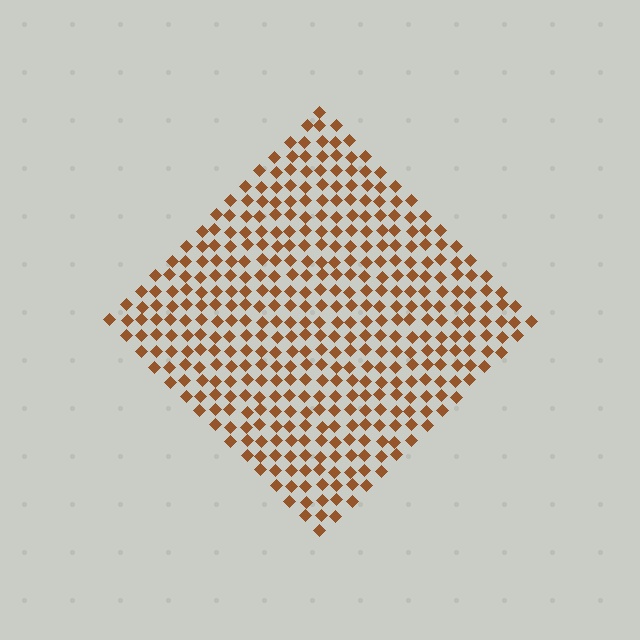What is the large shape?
The large shape is a diamond.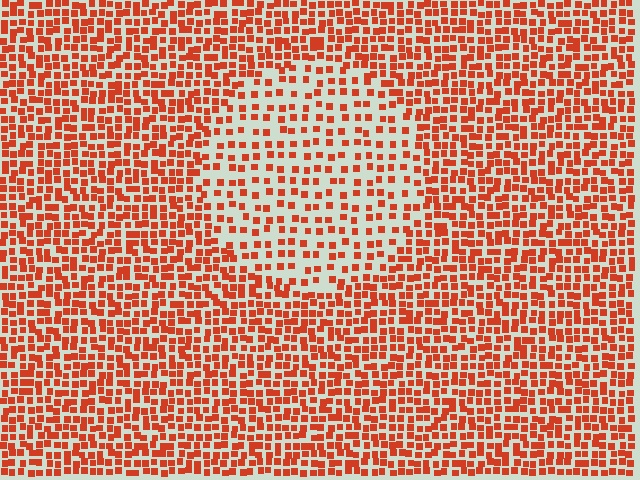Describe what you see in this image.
The image contains small red elements arranged at two different densities. A circle-shaped region is visible where the elements are less densely packed than the surrounding area.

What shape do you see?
I see a circle.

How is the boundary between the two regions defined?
The boundary is defined by a change in element density (approximately 2.0x ratio). All elements are the same color, size, and shape.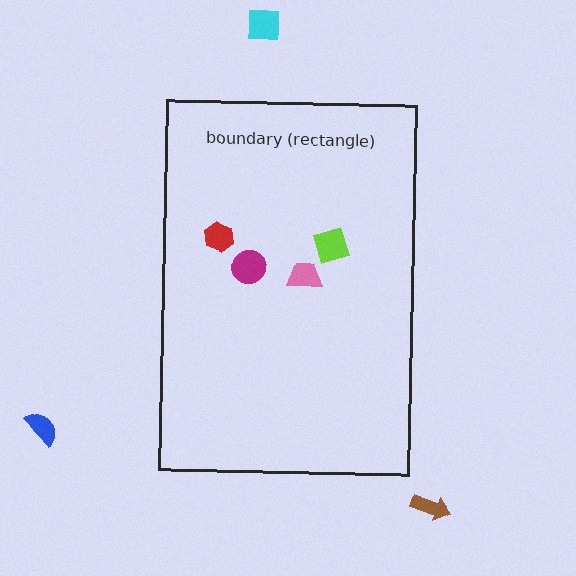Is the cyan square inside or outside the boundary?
Outside.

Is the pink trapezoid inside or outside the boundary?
Inside.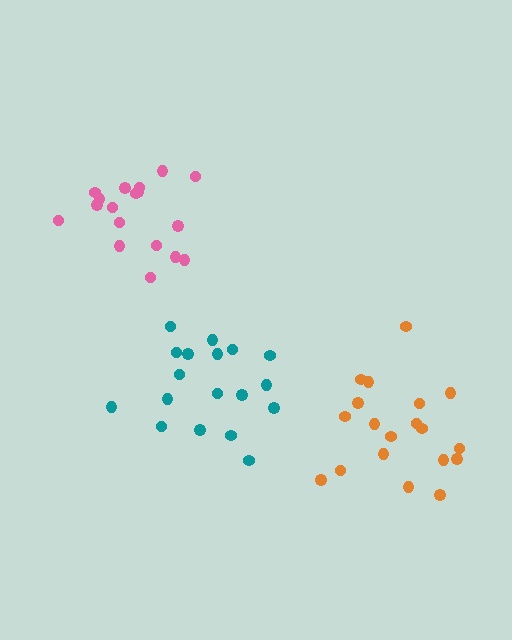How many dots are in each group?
Group 1: 18 dots, Group 2: 19 dots, Group 3: 18 dots (55 total).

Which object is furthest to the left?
The pink cluster is leftmost.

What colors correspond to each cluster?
The clusters are colored: pink, orange, teal.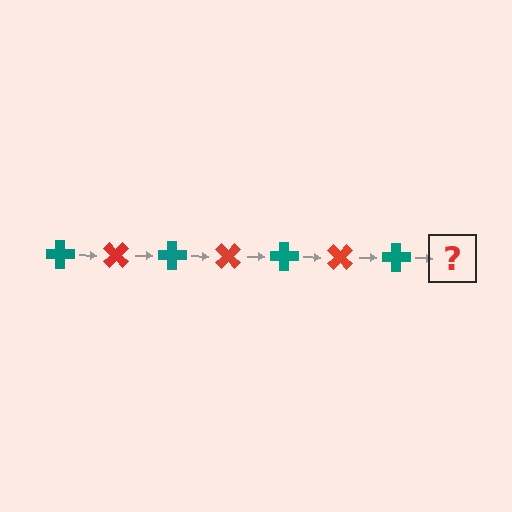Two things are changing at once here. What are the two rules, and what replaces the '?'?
The two rules are that it rotates 45 degrees each step and the color cycles through teal and red. The '?' should be a red cross, rotated 315 degrees from the start.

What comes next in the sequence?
The next element should be a red cross, rotated 315 degrees from the start.